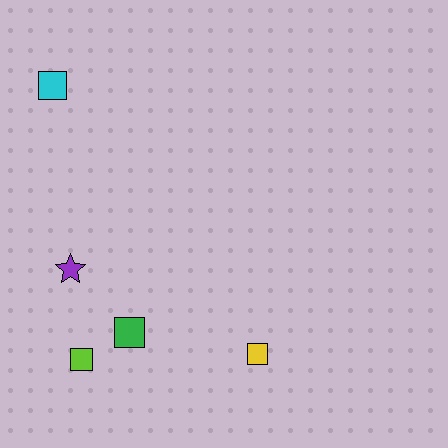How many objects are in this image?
There are 5 objects.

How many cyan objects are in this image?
There is 1 cyan object.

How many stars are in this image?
There is 1 star.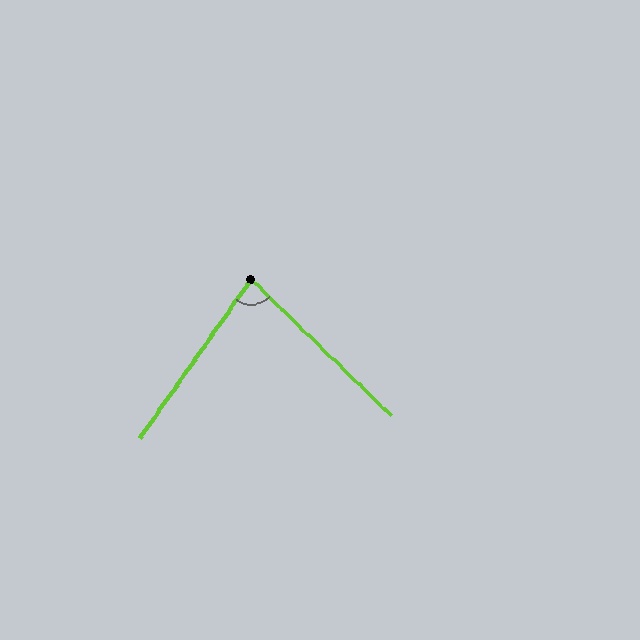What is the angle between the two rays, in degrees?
Approximately 81 degrees.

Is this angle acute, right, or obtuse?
It is acute.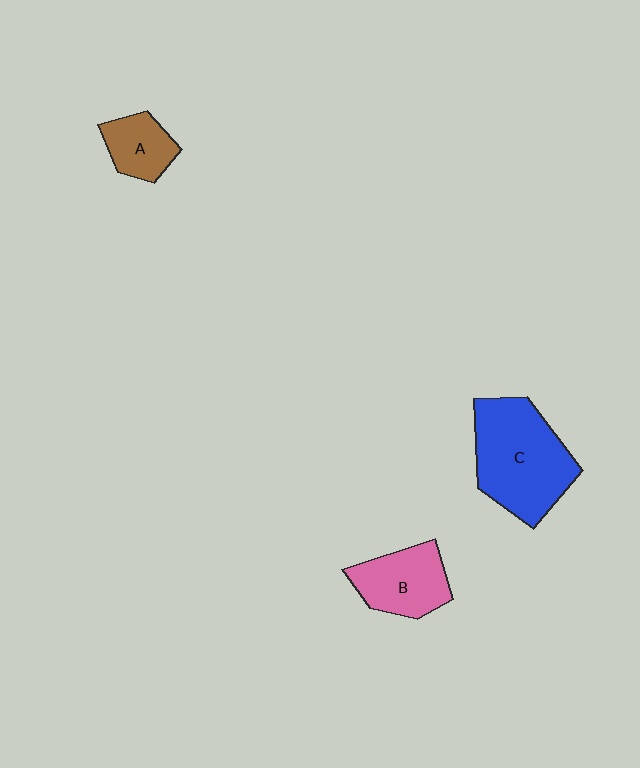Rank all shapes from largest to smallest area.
From largest to smallest: C (blue), B (pink), A (brown).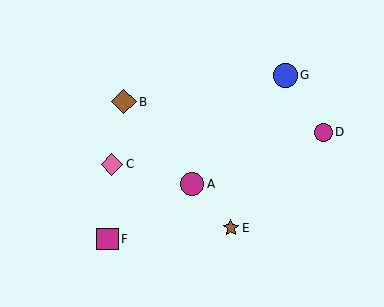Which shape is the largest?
The brown diamond (labeled B) is the largest.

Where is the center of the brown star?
The center of the brown star is at (231, 228).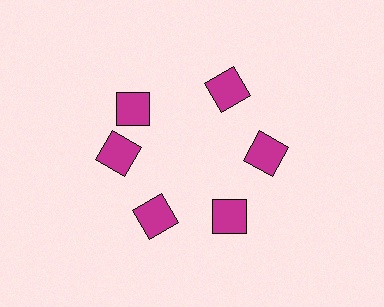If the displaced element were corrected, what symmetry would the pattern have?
It would have 6-fold rotational symmetry — the pattern would map onto itself every 60 degrees.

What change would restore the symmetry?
The symmetry would be restored by rotating it back into even spacing with its neighbors so that all 6 diamonds sit at equal angles and equal distance from the center.